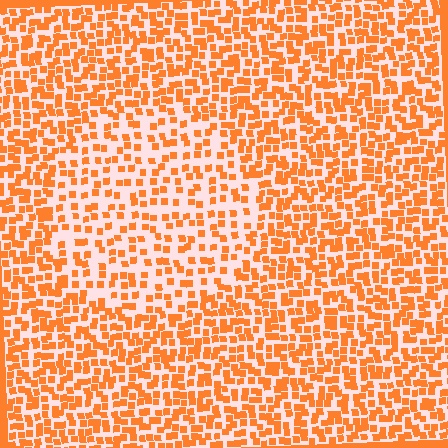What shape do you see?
I see a circle.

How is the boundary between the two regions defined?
The boundary is defined by a change in element density (approximately 1.8x ratio). All elements are the same color, size, and shape.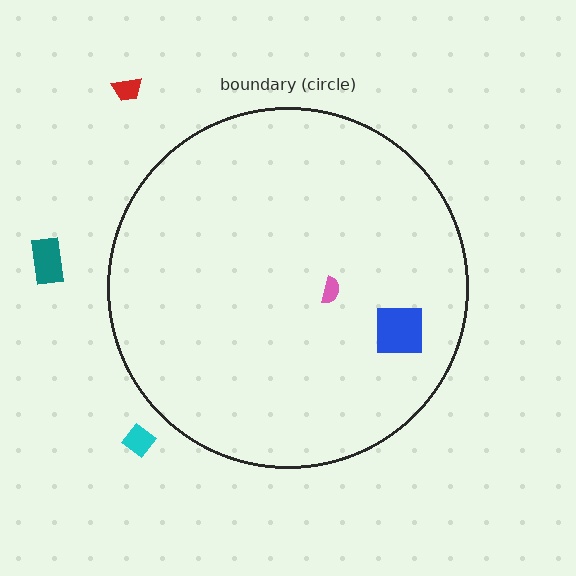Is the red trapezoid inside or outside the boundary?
Outside.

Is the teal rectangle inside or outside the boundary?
Outside.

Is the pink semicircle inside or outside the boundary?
Inside.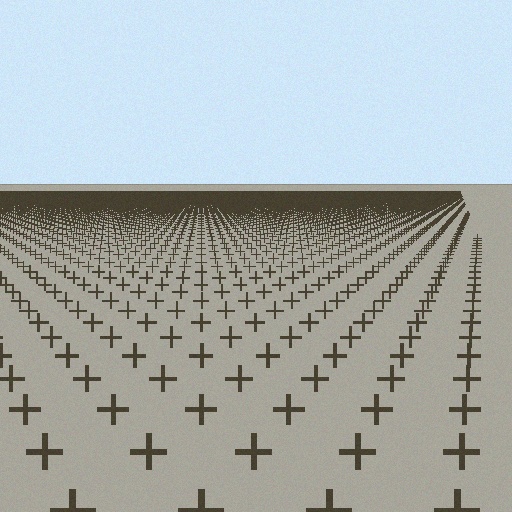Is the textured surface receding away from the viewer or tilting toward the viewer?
The surface is receding away from the viewer. Texture elements get smaller and denser toward the top.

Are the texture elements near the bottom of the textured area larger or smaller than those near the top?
Larger. Near the bottom, elements are closer to the viewer and appear at a bigger on-screen size.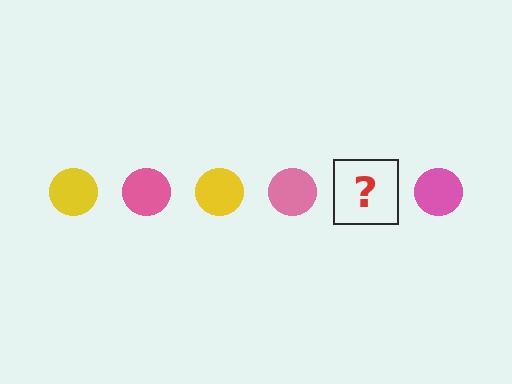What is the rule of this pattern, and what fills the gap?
The rule is that the pattern cycles through yellow, pink circles. The gap should be filled with a yellow circle.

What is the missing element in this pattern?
The missing element is a yellow circle.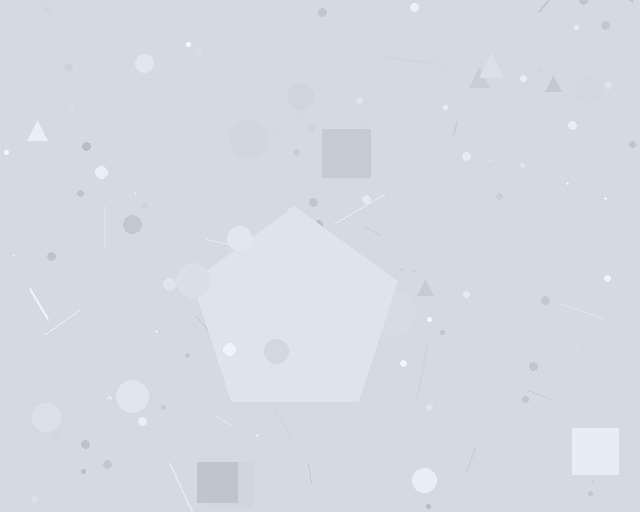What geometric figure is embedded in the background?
A pentagon is embedded in the background.